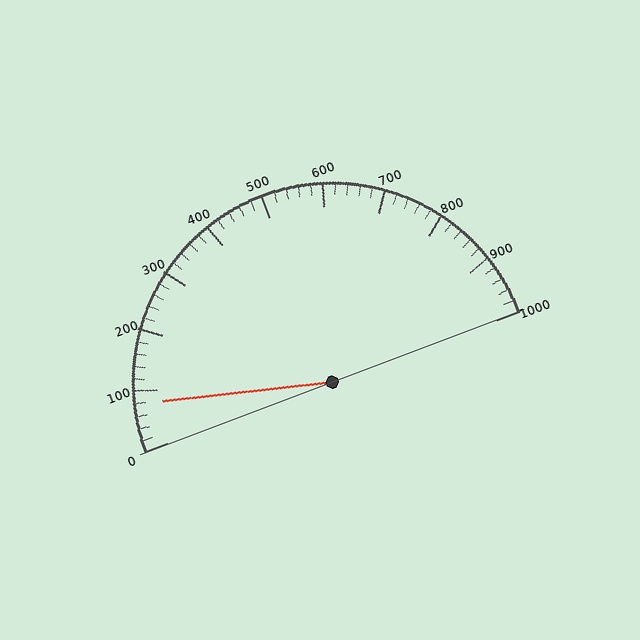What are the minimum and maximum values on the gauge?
The gauge ranges from 0 to 1000.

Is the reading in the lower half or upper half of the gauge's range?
The reading is in the lower half of the range (0 to 1000).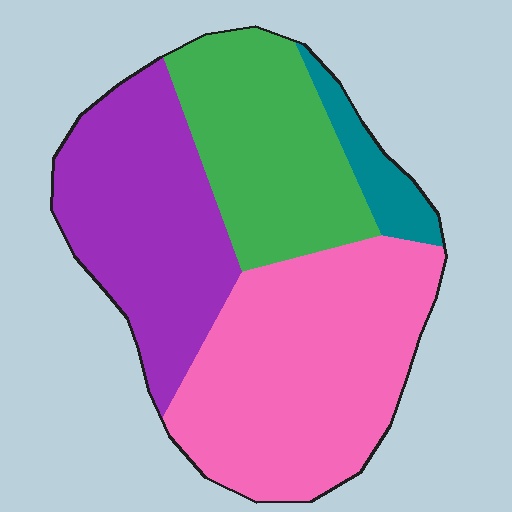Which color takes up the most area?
Pink, at roughly 40%.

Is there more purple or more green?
Purple.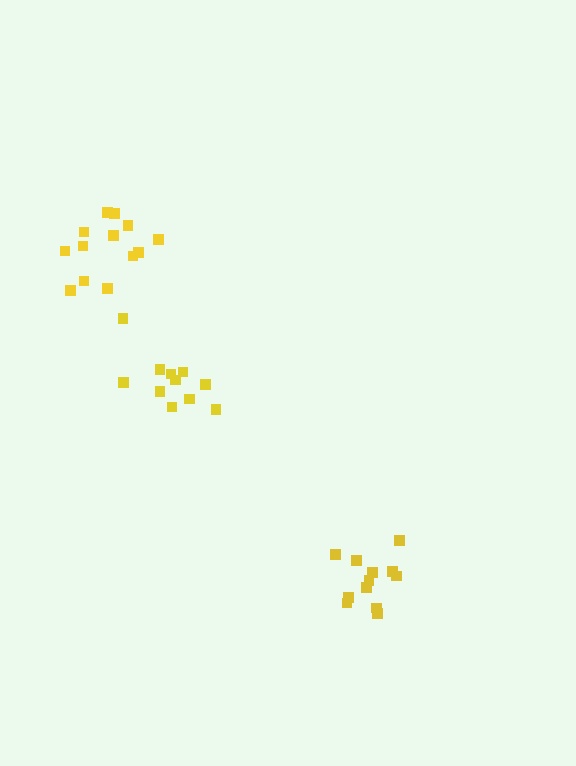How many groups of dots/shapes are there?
There are 3 groups.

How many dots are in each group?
Group 1: 11 dots, Group 2: 12 dots, Group 3: 13 dots (36 total).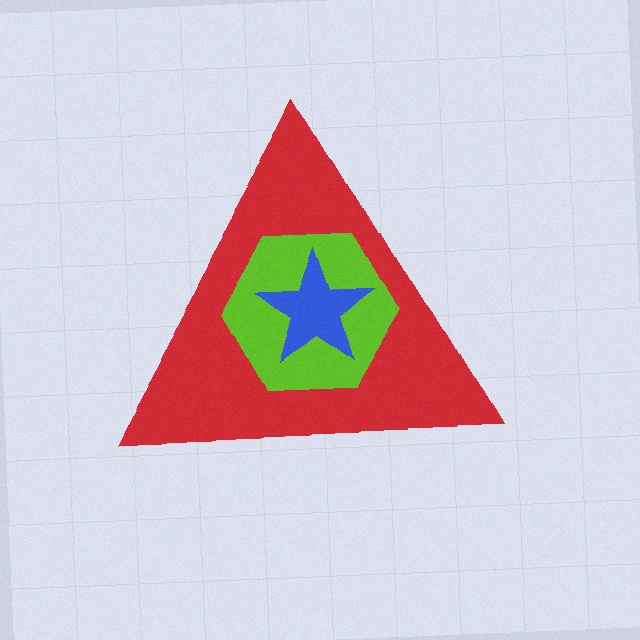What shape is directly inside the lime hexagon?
The blue star.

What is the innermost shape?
The blue star.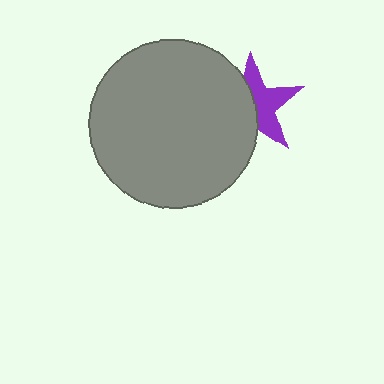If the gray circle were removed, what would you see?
You would see the complete purple star.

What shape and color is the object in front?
The object in front is a gray circle.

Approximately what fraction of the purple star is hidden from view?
Roughly 48% of the purple star is hidden behind the gray circle.